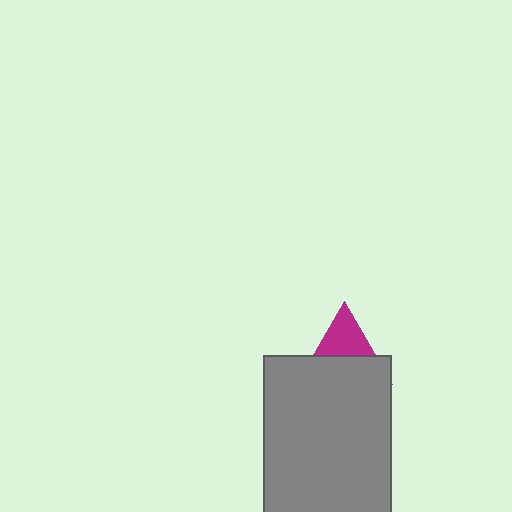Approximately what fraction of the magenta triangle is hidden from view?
Roughly 58% of the magenta triangle is hidden behind the gray rectangle.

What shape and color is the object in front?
The object in front is a gray rectangle.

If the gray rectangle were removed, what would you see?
You would see the complete magenta triangle.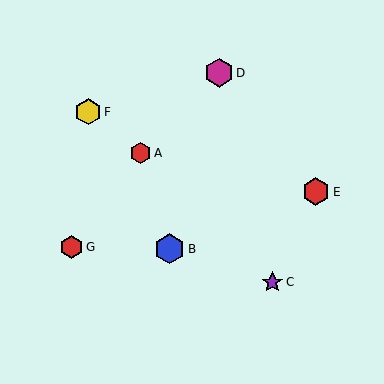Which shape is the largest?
The blue hexagon (labeled B) is the largest.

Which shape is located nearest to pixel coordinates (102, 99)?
The yellow hexagon (labeled F) at (88, 112) is nearest to that location.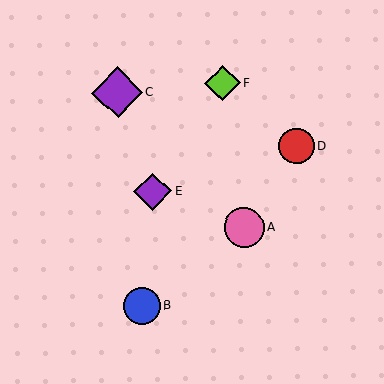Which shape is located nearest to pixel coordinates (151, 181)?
The purple diamond (labeled E) at (153, 192) is nearest to that location.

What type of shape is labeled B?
Shape B is a blue circle.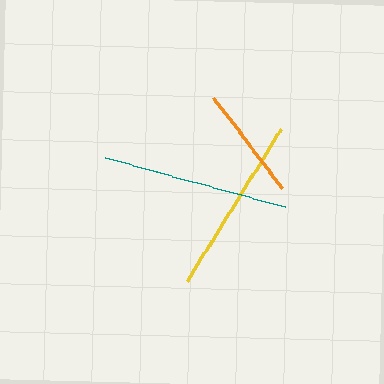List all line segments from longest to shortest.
From longest to shortest: teal, yellow, orange.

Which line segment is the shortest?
The orange line is the shortest at approximately 114 pixels.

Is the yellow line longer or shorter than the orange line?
The yellow line is longer than the orange line.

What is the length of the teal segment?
The teal segment is approximately 186 pixels long.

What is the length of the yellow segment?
The yellow segment is approximately 179 pixels long.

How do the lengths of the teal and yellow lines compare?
The teal and yellow lines are approximately the same length.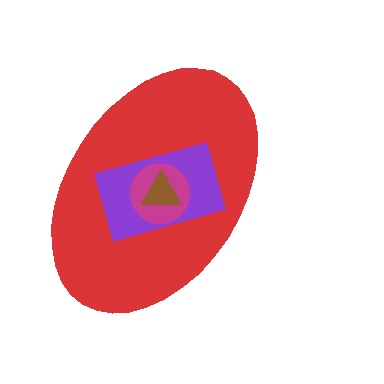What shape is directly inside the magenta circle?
The brown triangle.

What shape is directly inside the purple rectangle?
The magenta circle.